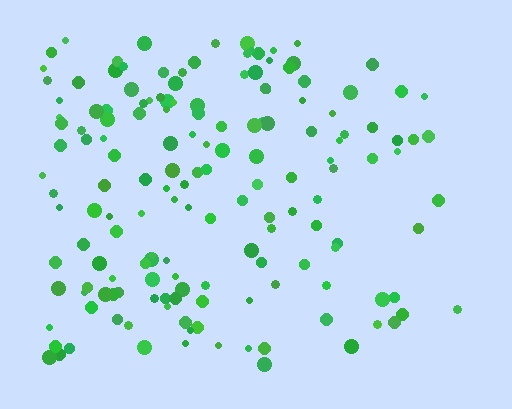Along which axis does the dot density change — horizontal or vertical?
Horizontal.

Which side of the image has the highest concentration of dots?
The left.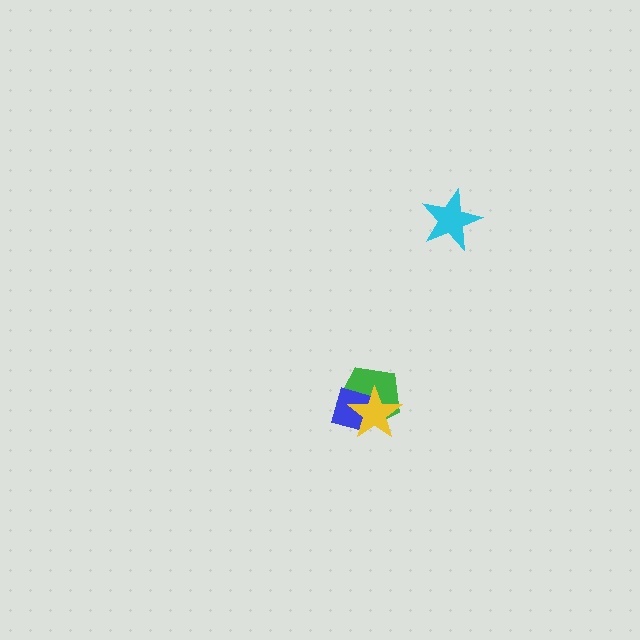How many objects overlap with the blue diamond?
2 objects overlap with the blue diamond.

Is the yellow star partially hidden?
No, no other shape covers it.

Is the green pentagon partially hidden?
Yes, it is partially covered by another shape.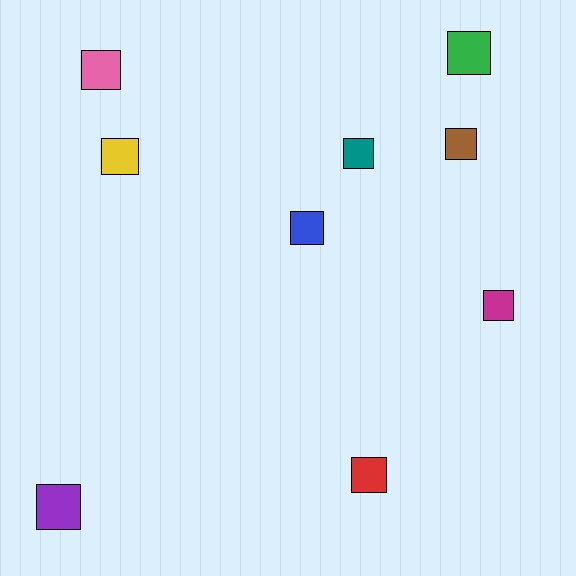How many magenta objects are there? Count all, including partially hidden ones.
There is 1 magenta object.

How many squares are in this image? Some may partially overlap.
There are 9 squares.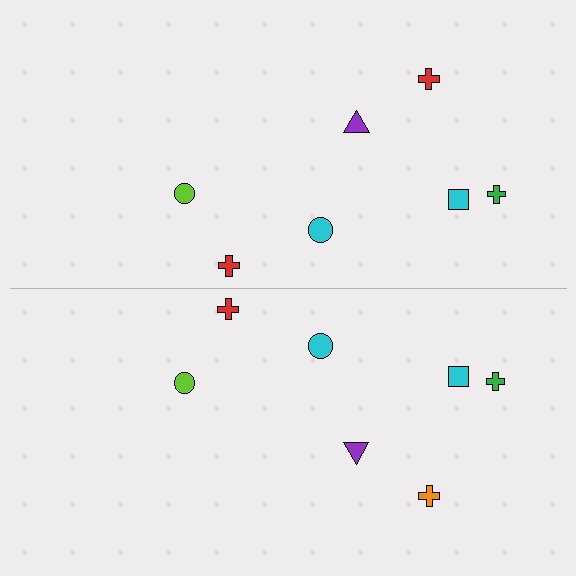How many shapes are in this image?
There are 14 shapes in this image.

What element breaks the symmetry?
The orange cross on the bottom side breaks the symmetry — its mirror counterpart is red.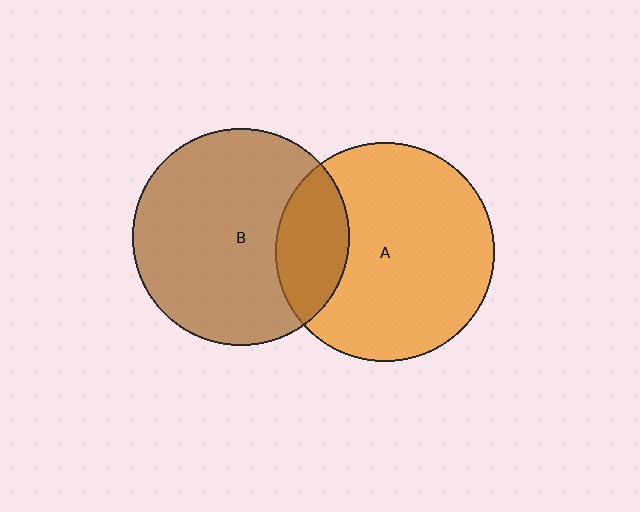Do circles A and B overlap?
Yes.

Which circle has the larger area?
Circle A (orange).